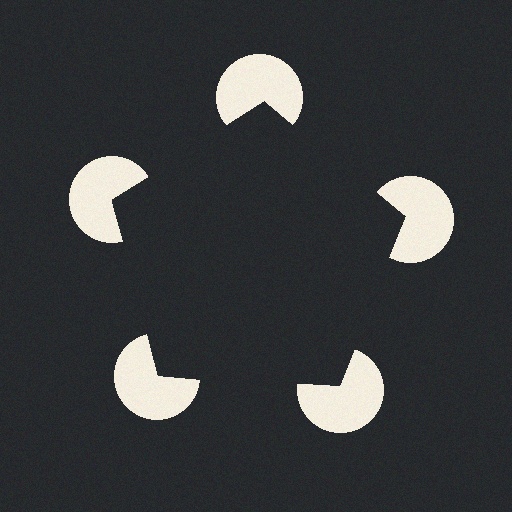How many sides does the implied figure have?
5 sides.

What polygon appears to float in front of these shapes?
An illusory pentagon — its edges are inferred from the aligned wedge cuts in the pac-man discs, not physically drawn.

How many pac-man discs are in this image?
There are 5 — one at each vertex of the illusory pentagon.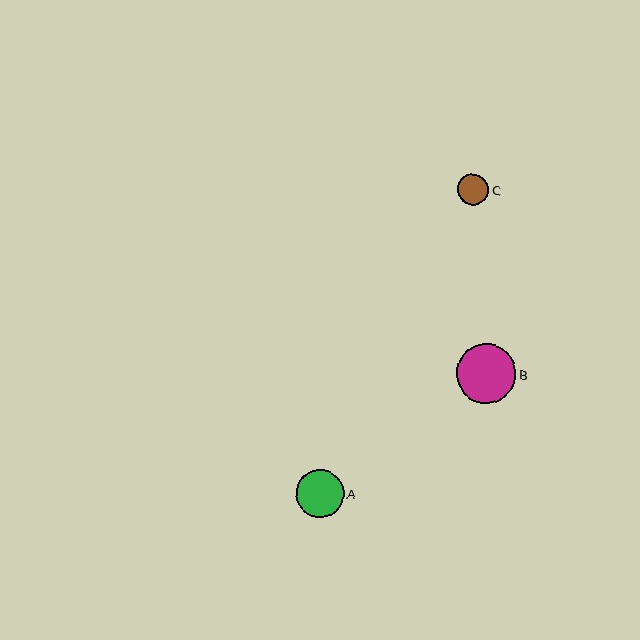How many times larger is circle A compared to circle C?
Circle A is approximately 1.5 times the size of circle C.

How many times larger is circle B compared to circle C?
Circle B is approximately 1.9 times the size of circle C.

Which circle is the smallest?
Circle C is the smallest with a size of approximately 31 pixels.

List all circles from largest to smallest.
From largest to smallest: B, A, C.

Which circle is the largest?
Circle B is the largest with a size of approximately 60 pixels.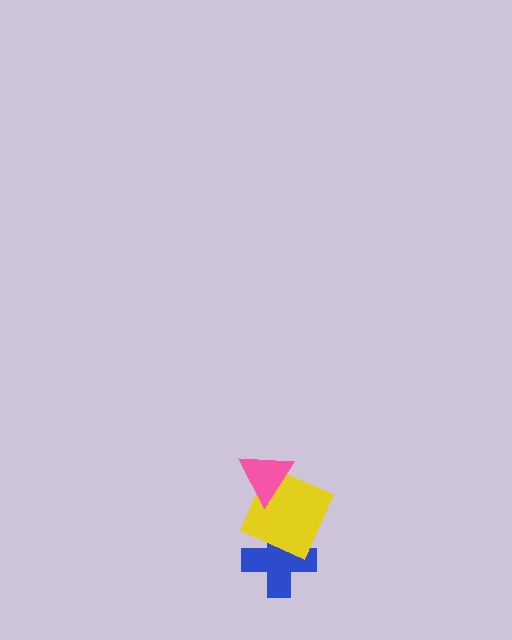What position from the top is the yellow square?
The yellow square is 2nd from the top.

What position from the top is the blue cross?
The blue cross is 3rd from the top.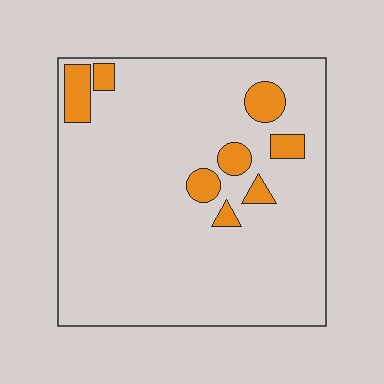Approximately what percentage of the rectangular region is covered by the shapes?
Approximately 10%.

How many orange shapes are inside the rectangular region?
8.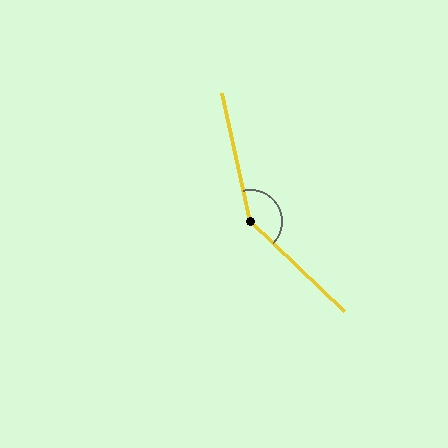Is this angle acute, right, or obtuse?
It is obtuse.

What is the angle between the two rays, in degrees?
Approximately 146 degrees.